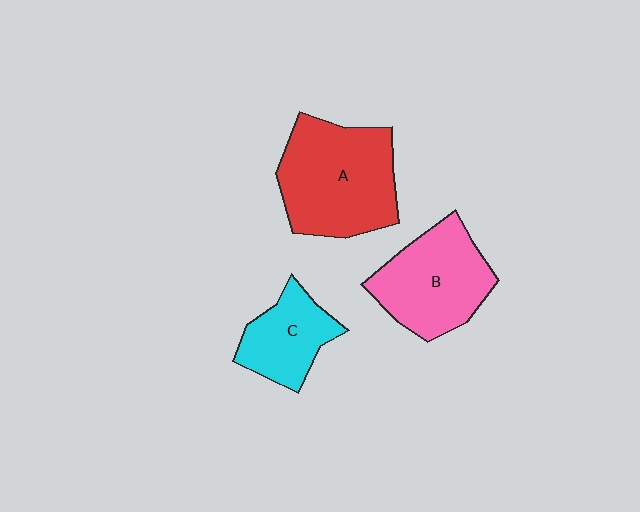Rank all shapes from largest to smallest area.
From largest to smallest: A (red), B (pink), C (cyan).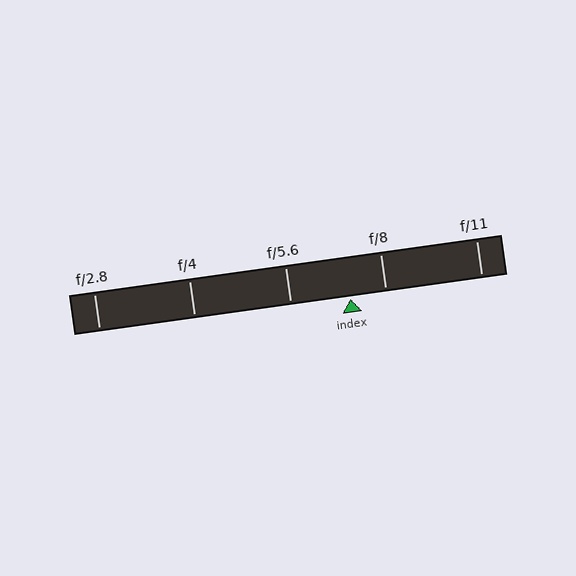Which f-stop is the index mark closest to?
The index mark is closest to f/8.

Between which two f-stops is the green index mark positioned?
The index mark is between f/5.6 and f/8.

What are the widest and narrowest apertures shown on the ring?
The widest aperture shown is f/2.8 and the narrowest is f/11.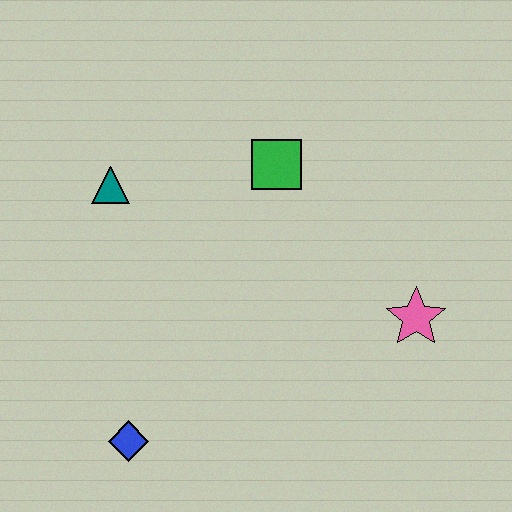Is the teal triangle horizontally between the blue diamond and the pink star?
No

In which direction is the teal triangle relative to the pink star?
The teal triangle is to the left of the pink star.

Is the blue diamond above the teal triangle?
No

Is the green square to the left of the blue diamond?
No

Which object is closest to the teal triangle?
The green square is closest to the teal triangle.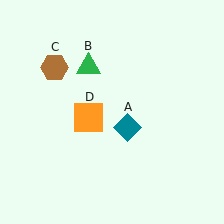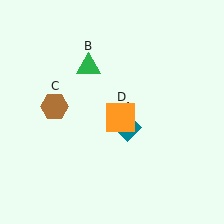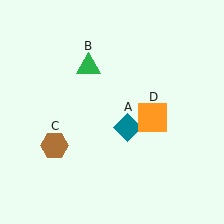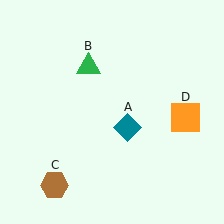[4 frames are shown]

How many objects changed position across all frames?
2 objects changed position: brown hexagon (object C), orange square (object D).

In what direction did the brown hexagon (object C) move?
The brown hexagon (object C) moved down.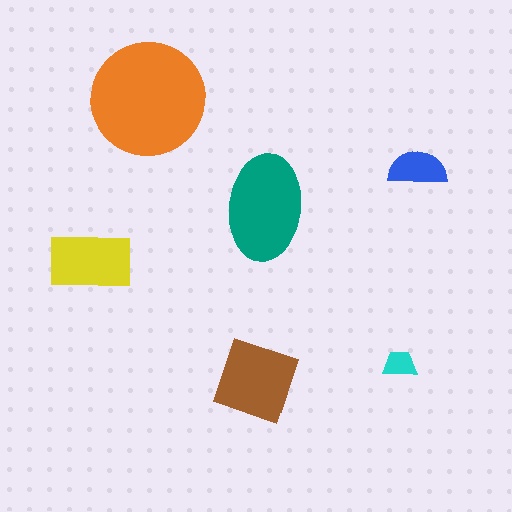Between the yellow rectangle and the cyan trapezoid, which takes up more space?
The yellow rectangle.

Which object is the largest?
The orange circle.